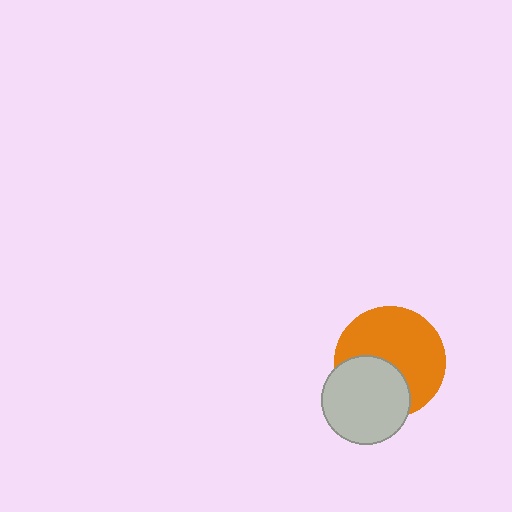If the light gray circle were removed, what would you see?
You would see the complete orange circle.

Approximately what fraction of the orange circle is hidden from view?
Roughly 36% of the orange circle is hidden behind the light gray circle.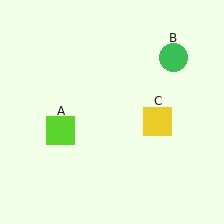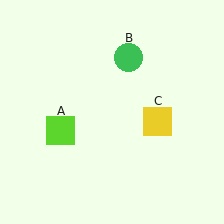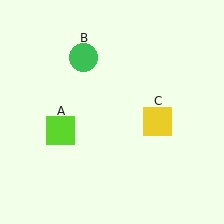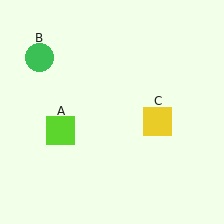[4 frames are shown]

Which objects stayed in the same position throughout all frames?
Lime square (object A) and yellow square (object C) remained stationary.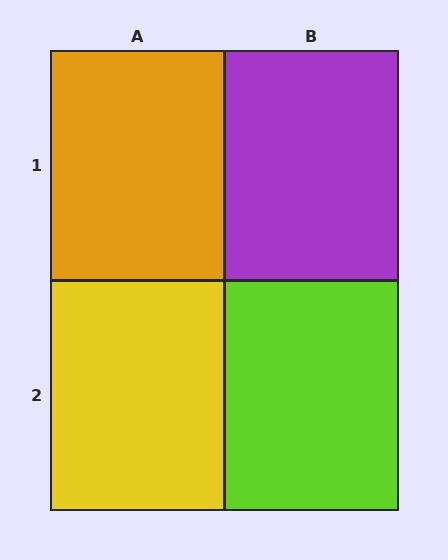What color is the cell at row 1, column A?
Orange.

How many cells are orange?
1 cell is orange.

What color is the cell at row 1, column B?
Purple.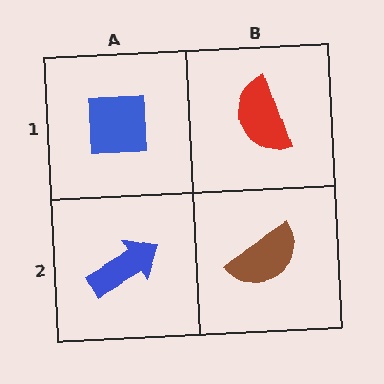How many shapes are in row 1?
2 shapes.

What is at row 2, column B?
A brown semicircle.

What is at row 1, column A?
A blue square.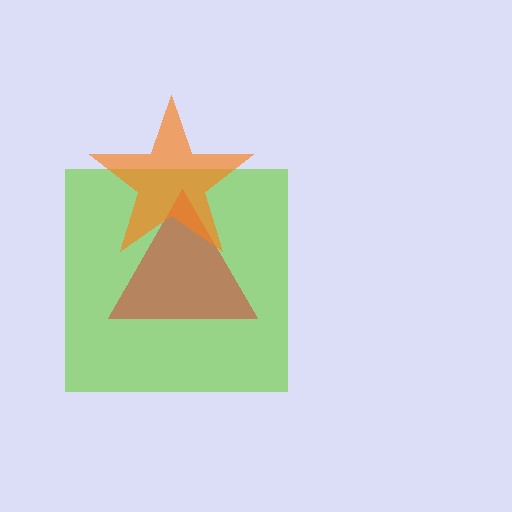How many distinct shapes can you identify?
There are 3 distinct shapes: a lime square, a red triangle, an orange star.